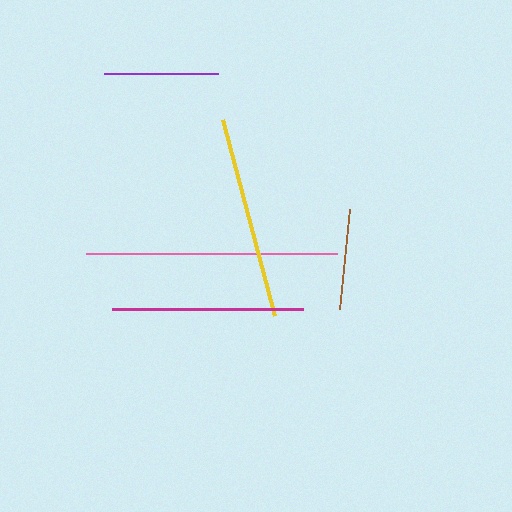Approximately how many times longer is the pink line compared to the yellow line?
The pink line is approximately 1.2 times the length of the yellow line.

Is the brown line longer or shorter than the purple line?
The purple line is longer than the brown line.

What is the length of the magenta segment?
The magenta segment is approximately 190 pixels long.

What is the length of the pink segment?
The pink segment is approximately 251 pixels long.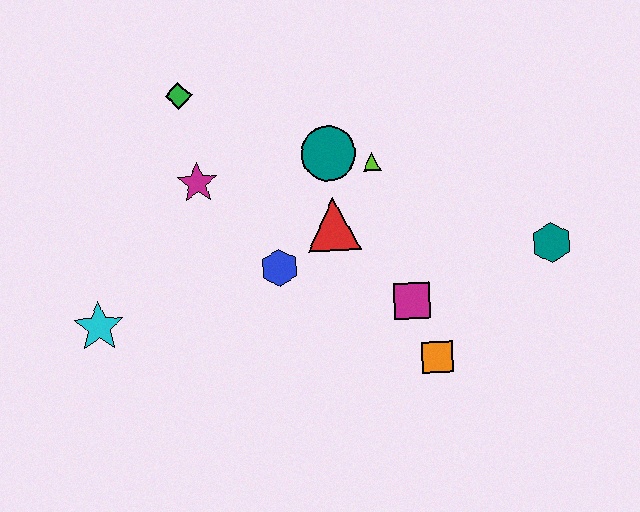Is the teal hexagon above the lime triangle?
No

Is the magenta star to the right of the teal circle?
No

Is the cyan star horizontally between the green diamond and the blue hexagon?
No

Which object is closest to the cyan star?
The magenta star is closest to the cyan star.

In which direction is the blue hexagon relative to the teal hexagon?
The blue hexagon is to the left of the teal hexagon.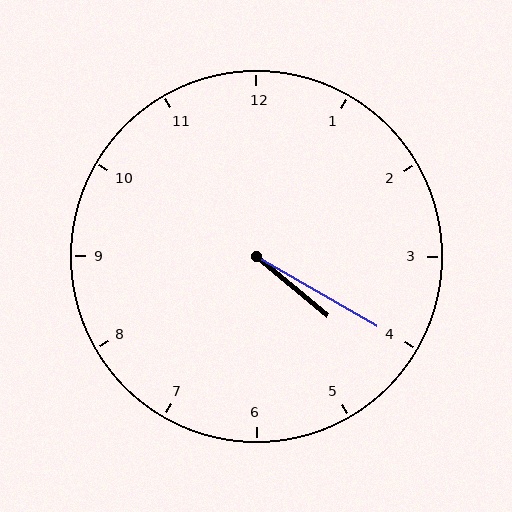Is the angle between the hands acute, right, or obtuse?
It is acute.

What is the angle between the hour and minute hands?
Approximately 10 degrees.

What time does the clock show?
4:20.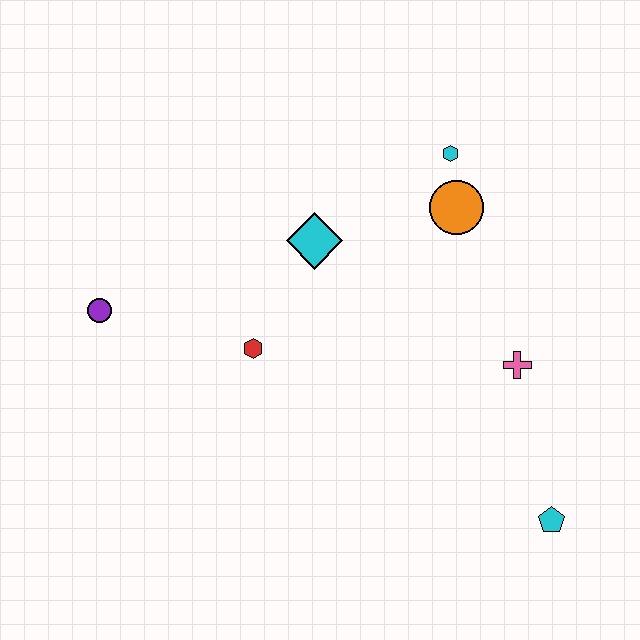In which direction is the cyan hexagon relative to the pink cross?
The cyan hexagon is above the pink cross.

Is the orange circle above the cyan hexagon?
No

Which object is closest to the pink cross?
The cyan pentagon is closest to the pink cross.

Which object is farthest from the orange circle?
The purple circle is farthest from the orange circle.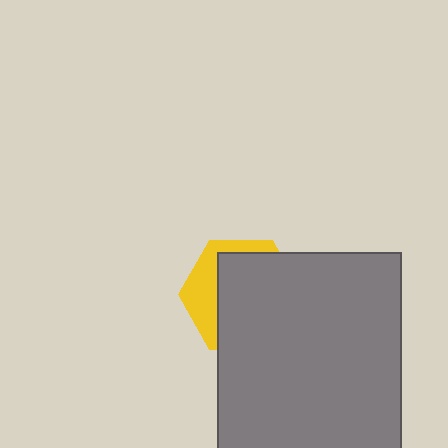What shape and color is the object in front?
The object in front is a gray rectangle.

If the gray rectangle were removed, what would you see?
You would see the complete yellow hexagon.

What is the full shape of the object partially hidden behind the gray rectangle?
The partially hidden object is a yellow hexagon.